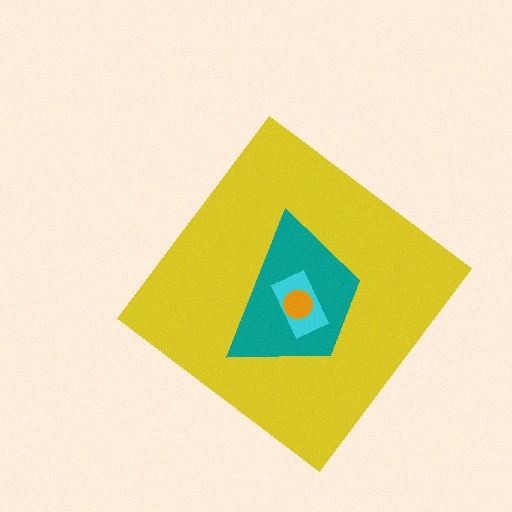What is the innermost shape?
The orange circle.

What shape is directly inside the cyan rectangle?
The orange circle.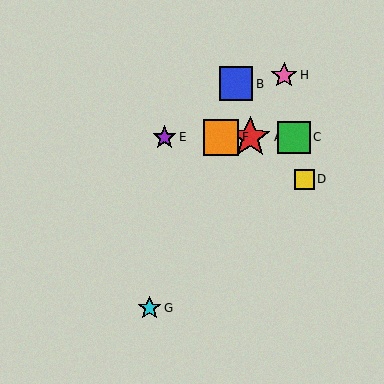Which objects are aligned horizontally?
Objects A, C, E, F are aligned horizontally.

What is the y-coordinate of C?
Object C is at y≈138.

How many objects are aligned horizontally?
4 objects (A, C, E, F) are aligned horizontally.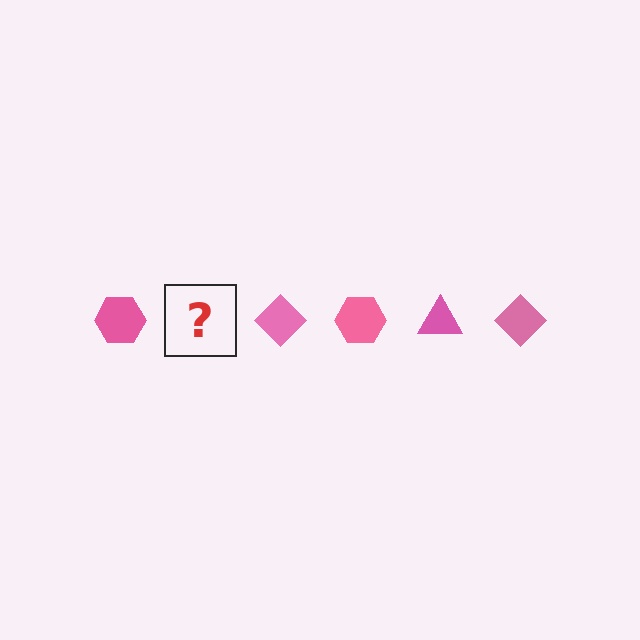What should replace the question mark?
The question mark should be replaced with a pink triangle.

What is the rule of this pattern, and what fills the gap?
The rule is that the pattern cycles through hexagon, triangle, diamond shapes in pink. The gap should be filled with a pink triangle.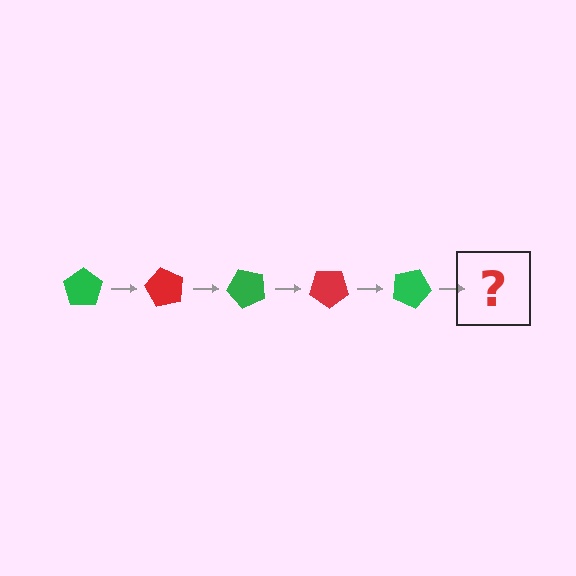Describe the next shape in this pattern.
It should be a red pentagon, rotated 300 degrees from the start.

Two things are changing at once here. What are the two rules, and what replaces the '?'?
The two rules are that it rotates 60 degrees each step and the color cycles through green and red. The '?' should be a red pentagon, rotated 300 degrees from the start.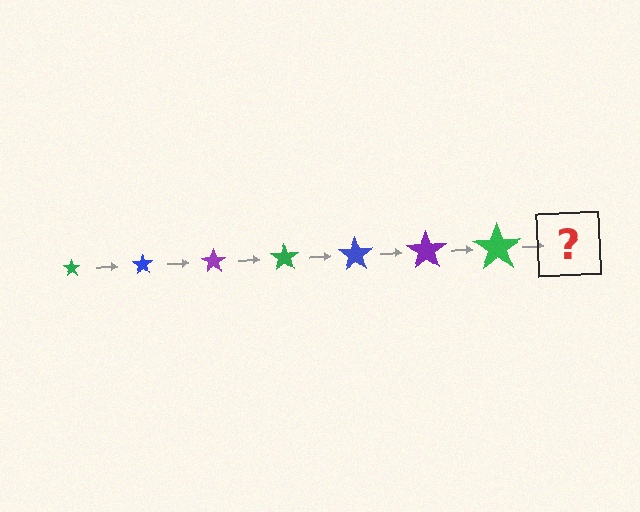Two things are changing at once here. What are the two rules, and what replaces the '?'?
The two rules are that the star grows larger each step and the color cycles through green, blue, and purple. The '?' should be a blue star, larger than the previous one.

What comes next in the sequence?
The next element should be a blue star, larger than the previous one.